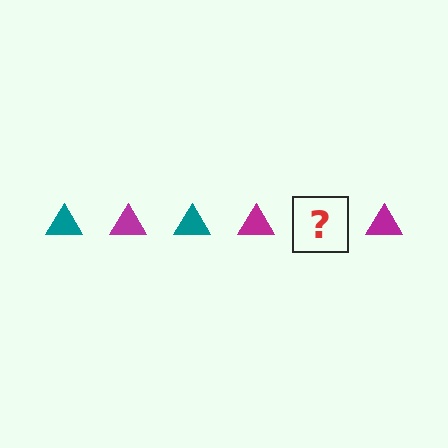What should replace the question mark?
The question mark should be replaced with a teal triangle.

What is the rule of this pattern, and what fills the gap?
The rule is that the pattern cycles through teal, magenta triangles. The gap should be filled with a teal triangle.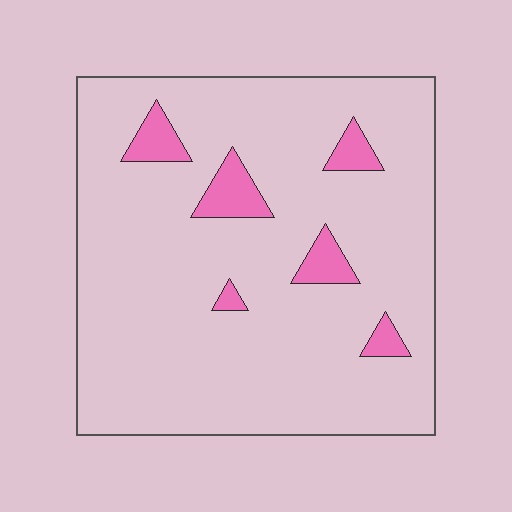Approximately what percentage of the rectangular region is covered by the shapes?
Approximately 10%.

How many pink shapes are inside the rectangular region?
6.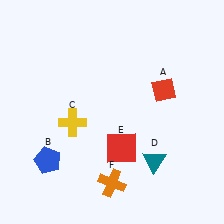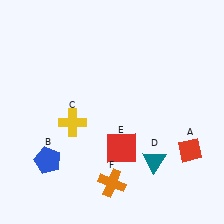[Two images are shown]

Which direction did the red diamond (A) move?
The red diamond (A) moved down.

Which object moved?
The red diamond (A) moved down.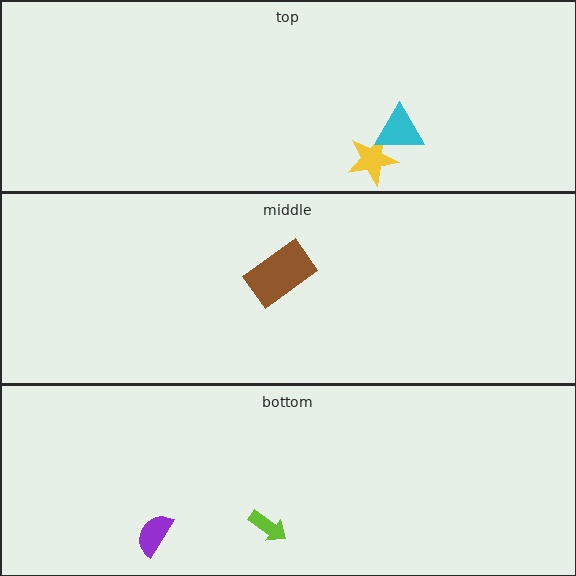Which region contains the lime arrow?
The bottom region.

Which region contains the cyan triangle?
The top region.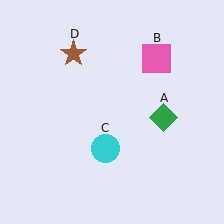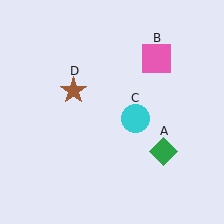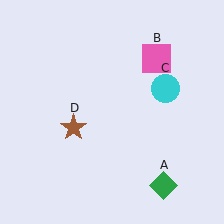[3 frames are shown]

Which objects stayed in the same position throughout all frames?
Pink square (object B) remained stationary.